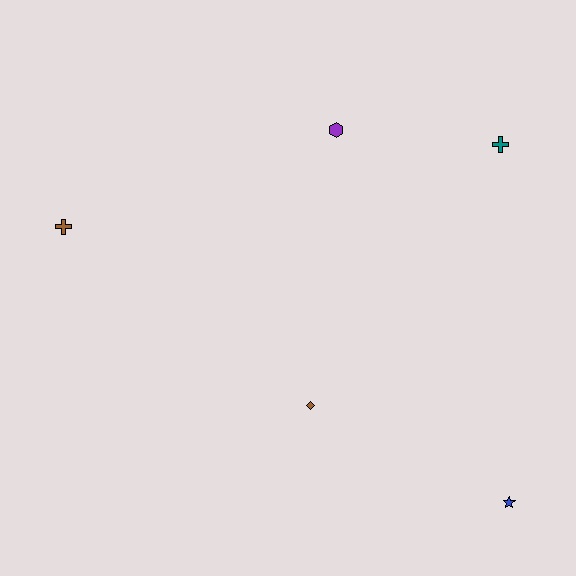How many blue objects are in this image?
There is 1 blue object.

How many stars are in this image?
There is 1 star.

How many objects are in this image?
There are 5 objects.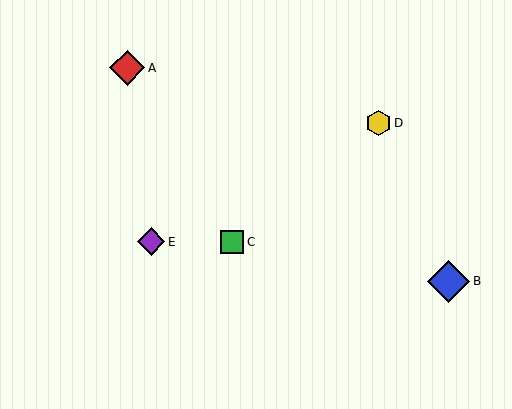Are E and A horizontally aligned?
No, E is at y≈242 and A is at y≈68.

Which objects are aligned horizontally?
Objects C, E are aligned horizontally.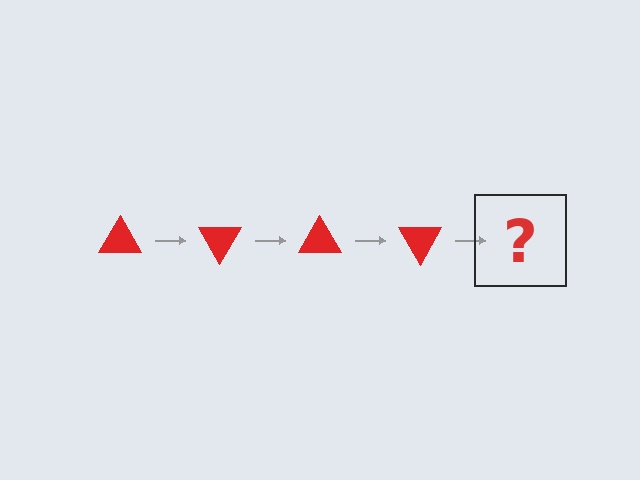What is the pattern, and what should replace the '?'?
The pattern is that the triangle rotates 60 degrees each step. The '?' should be a red triangle rotated 240 degrees.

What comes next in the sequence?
The next element should be a red triangle rotated 240 degrees.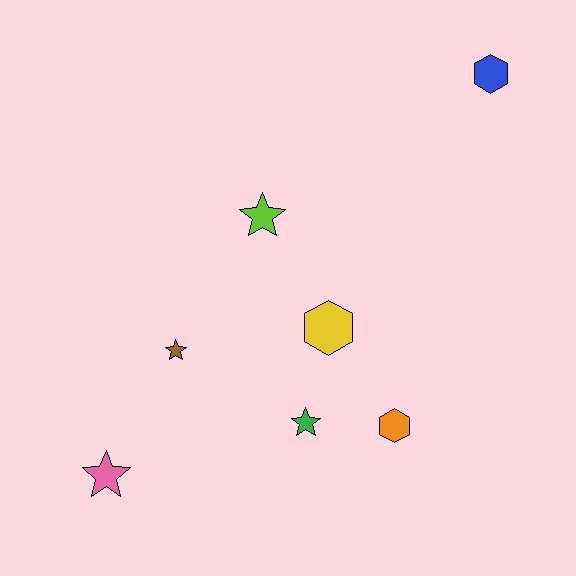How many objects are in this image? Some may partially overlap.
There are 7 objects.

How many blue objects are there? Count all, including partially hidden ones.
There is 1 blue object.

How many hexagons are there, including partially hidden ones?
There are 3 hexagons.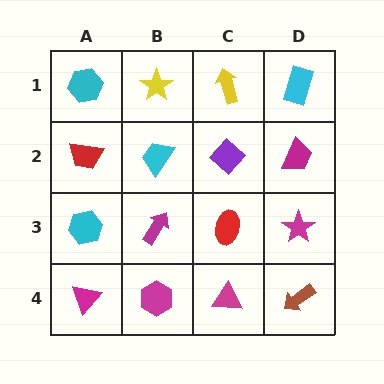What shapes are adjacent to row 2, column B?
A yellow star (row 1, column B), a magenta arrow (row 3, column B), a red trapezoid (row 2, column A), a purple diamond (row 2, column C).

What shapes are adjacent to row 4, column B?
A magenta arrow (row 3, column B), a magenta triangle (row 4, column A), a magenta triangle (row 4, column C).